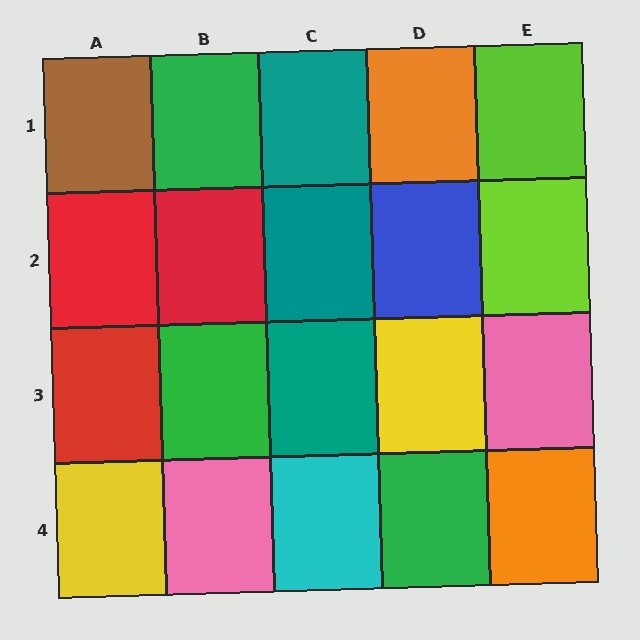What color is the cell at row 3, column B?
Green.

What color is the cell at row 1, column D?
Orange.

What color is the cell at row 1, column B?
Green.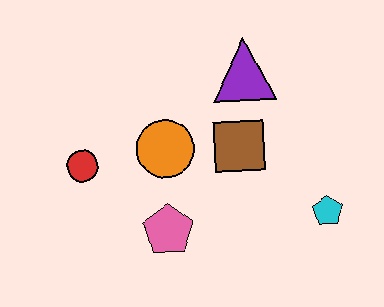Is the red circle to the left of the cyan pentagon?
Yes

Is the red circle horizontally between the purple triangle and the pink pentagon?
No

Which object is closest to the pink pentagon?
The orange circle is closest to the pink pentagon.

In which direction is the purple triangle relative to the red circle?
The purple triangle is to the right of the red circle.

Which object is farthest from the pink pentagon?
The purple triangle is farthest from the pink pentagon.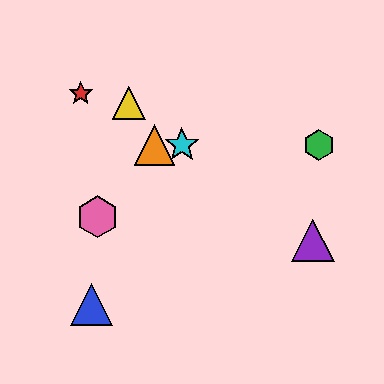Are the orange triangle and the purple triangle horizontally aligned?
No, the orange triangle is at y≈145 and the purple triangle is at y≈241.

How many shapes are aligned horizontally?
3 shapes (the green hexagon, the orange triangle, the cyan star) are aligned horizontally.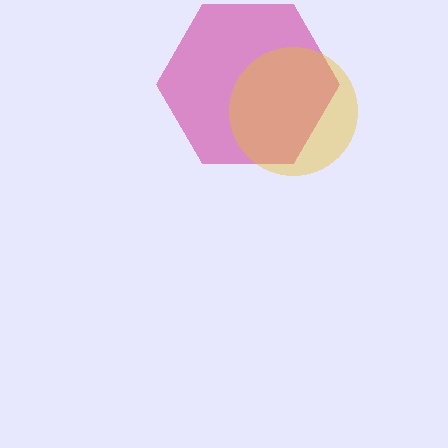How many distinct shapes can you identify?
There are 2 distinct shapes: a magenta hexagon, a yellow circle.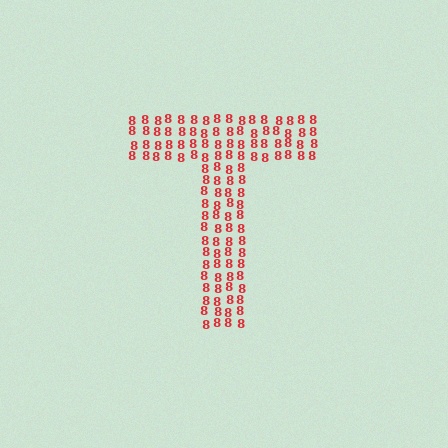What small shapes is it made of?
It is made of small digit 8's.